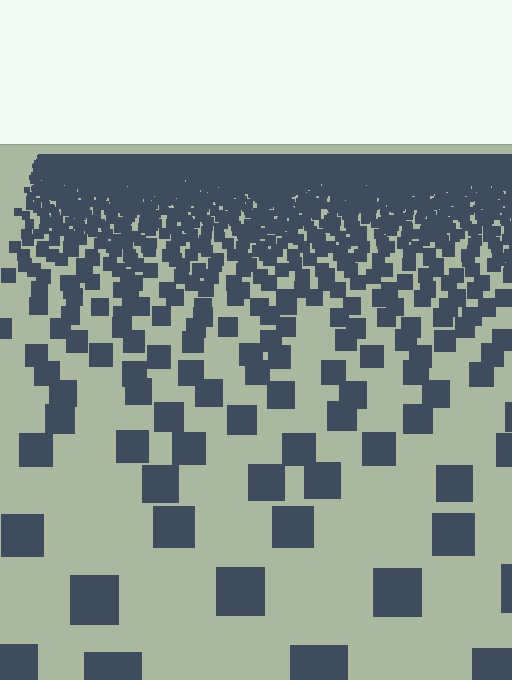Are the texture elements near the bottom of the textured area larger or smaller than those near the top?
Larger. Near the bottom, elements are closer to the viewer and appear at a bigger on-screen size.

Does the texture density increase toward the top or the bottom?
Density increases toward the top.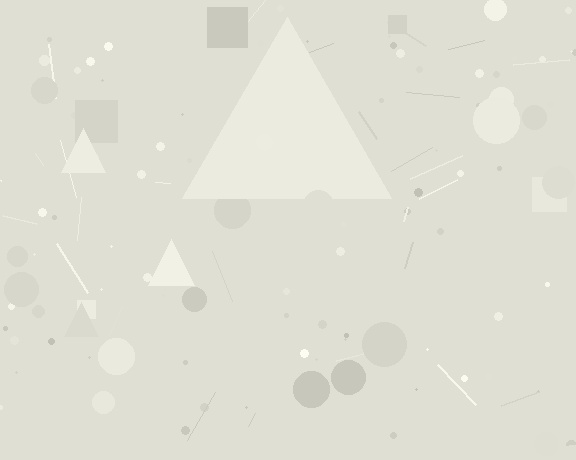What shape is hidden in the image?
A triangle is hidden in the image.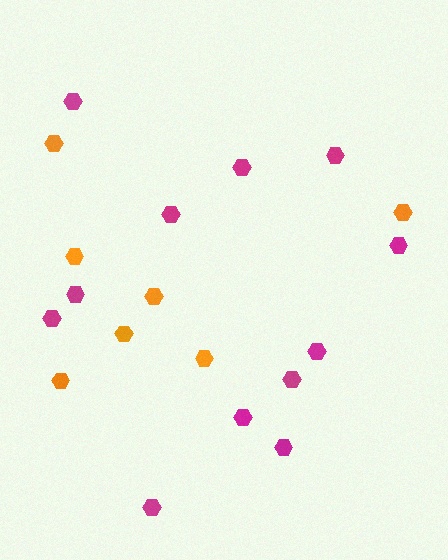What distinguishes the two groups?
There are 2 groups: one group of magenta hexagons (12) and one group of orange hexagons (7).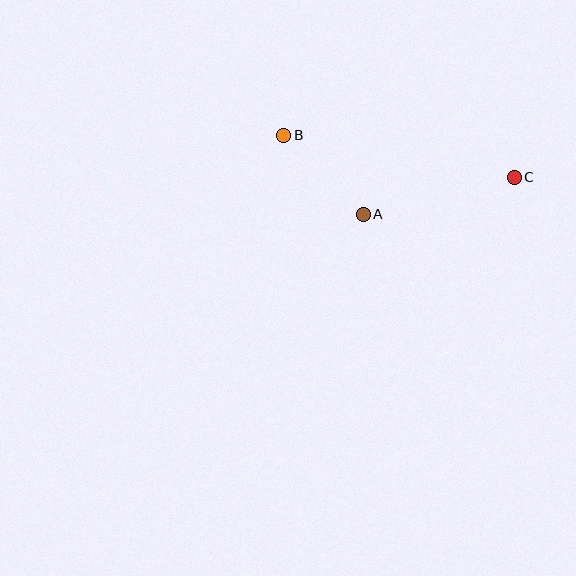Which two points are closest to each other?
Points A and B are closest to each other.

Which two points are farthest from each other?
Points B and C are farthest from each other.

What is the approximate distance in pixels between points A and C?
The distance between A and C is approximately 156 pixels.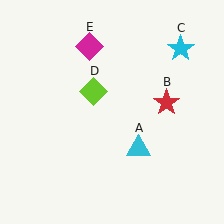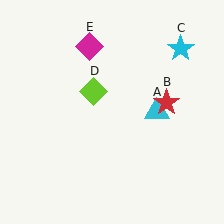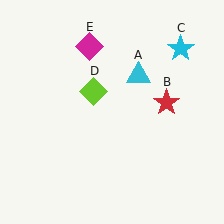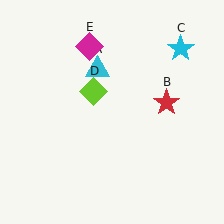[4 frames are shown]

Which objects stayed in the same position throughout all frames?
Red star (object B) and cyan star (object C) and lime diamond (object D) and magenta diamond (object E) remained stationary.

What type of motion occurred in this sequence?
The cyan triangle (object A) rotated counterclockwise around the center of the scene.